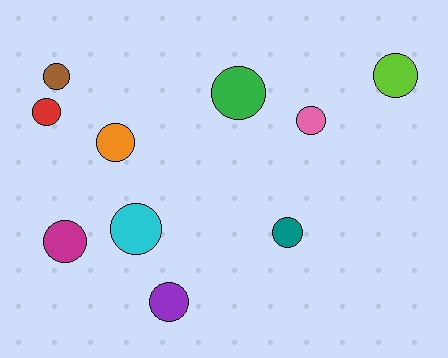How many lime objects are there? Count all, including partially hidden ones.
There is 1 lime object.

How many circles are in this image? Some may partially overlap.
There are 10 circles.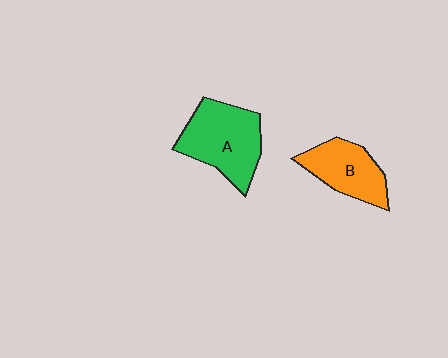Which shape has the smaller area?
Shape B (orange).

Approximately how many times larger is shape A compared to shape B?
Approximately 1.4 times.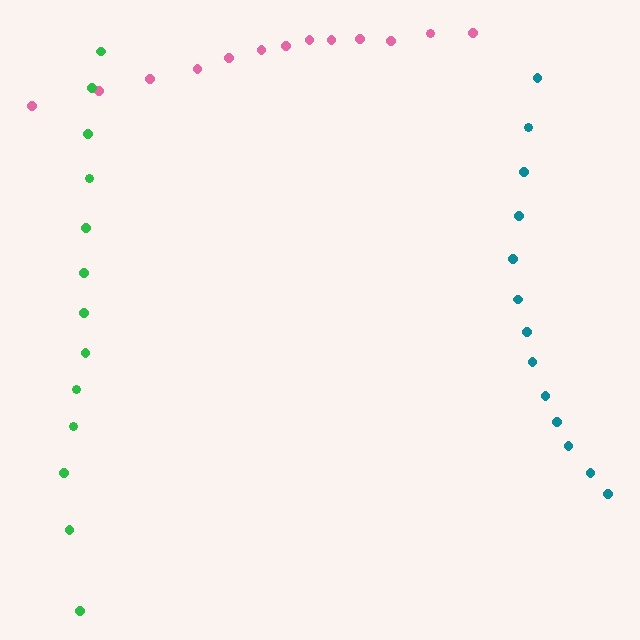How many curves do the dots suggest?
There are 3 distinct paths.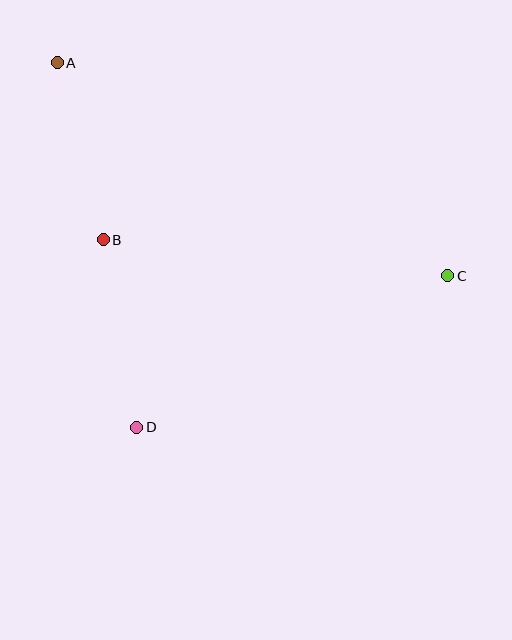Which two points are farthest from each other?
Points A and C are farthest from each other.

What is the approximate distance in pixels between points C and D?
The distance between C and D is approximately 346 pixels.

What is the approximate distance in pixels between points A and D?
The distance between A and D is approximately 373 pixels.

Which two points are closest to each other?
Points A and B are closest to each other.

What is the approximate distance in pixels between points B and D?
The distance between B and D is approximately 190 pixels.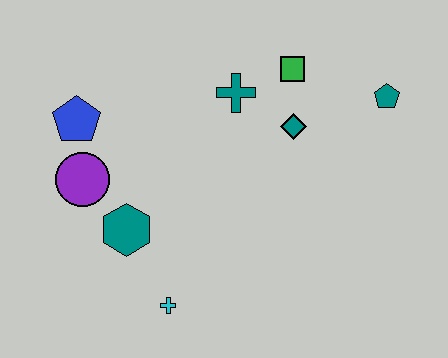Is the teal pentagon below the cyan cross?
No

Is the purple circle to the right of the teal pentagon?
No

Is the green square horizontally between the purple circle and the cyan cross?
No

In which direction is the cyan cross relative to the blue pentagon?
The cyan cross is below the blue pentagon.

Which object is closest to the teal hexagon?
The purple circle is closest to the teal hexagon.